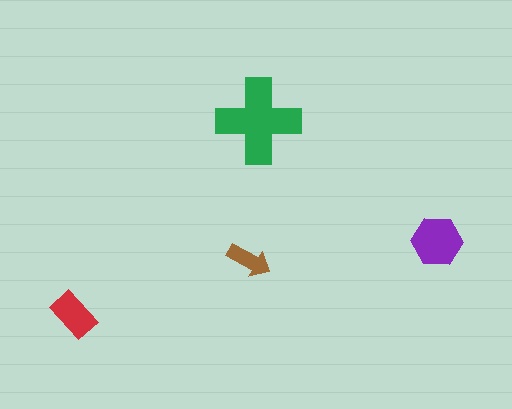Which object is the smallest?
The brown arrow.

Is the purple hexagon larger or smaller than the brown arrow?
Larger.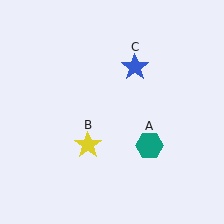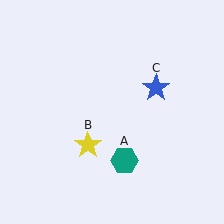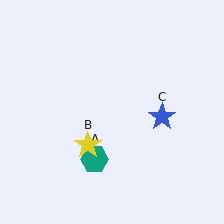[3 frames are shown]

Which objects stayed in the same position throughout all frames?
Yellow star (object B) remained stationary.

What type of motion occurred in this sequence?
The teal hexagon (object A), blue star (object C) rotated clockwise around the center of the scene.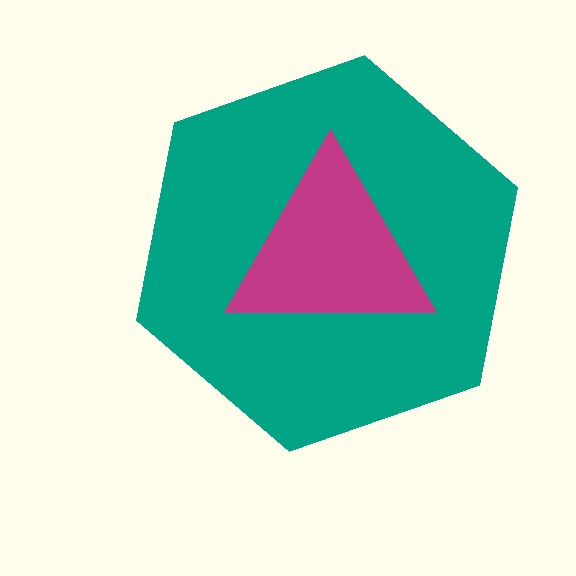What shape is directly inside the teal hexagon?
The magenta triangle.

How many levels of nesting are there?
2.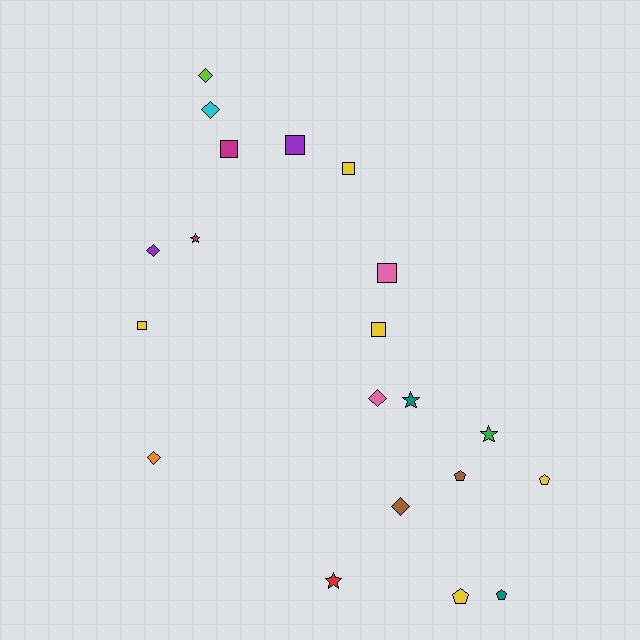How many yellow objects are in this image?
There are 5 yellow objects.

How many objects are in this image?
There are 20 objects.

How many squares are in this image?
There are 6 squares.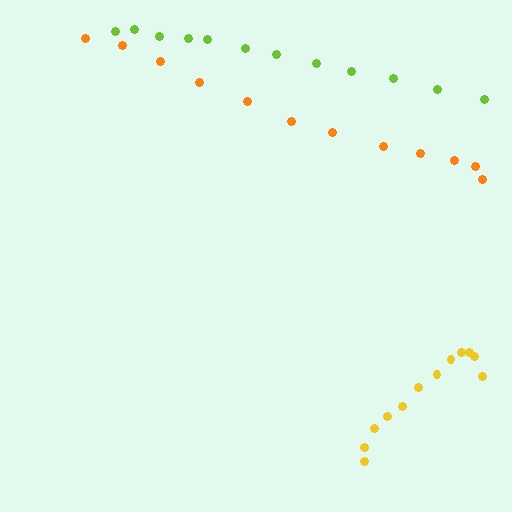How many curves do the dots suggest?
There are 3 distinct paths.